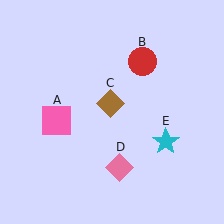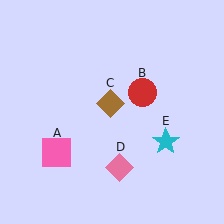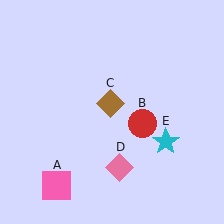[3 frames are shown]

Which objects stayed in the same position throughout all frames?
Brown diamond (object C) and pink diamond (object D) and cyan star (object E) remained stationary.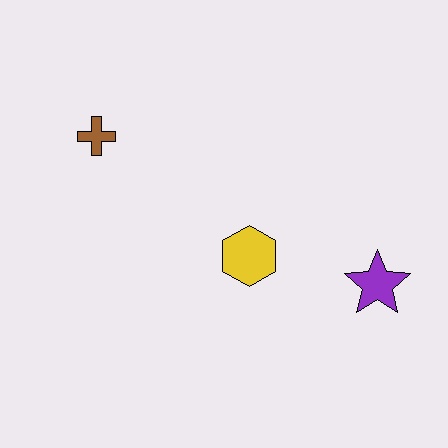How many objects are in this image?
There are 3 objects.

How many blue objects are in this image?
There are no blue objects.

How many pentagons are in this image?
There are no pentagons.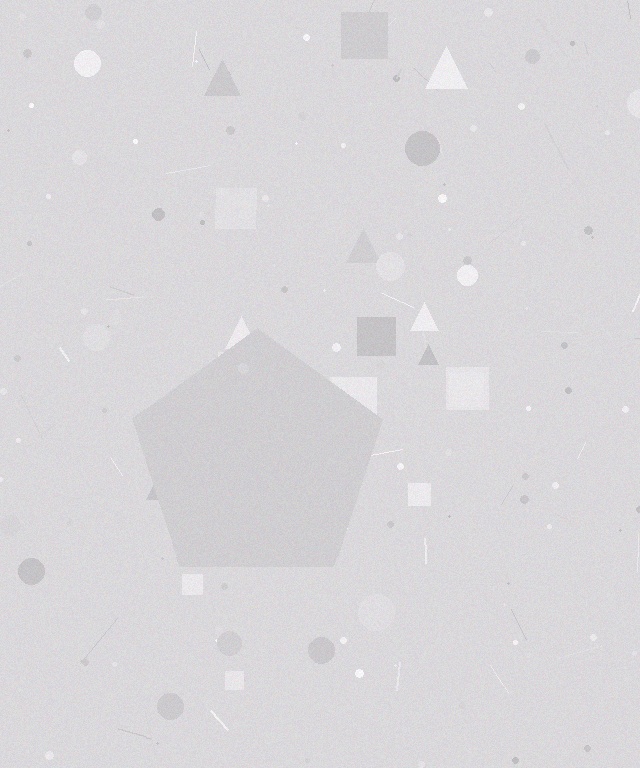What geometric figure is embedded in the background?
A pentagon is embedded in the background.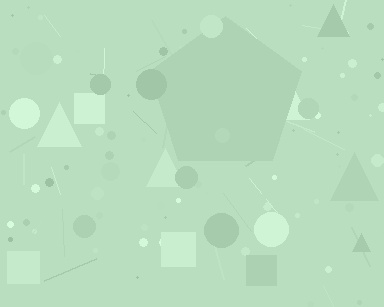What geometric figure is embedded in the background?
A pentagon is embedded in the background.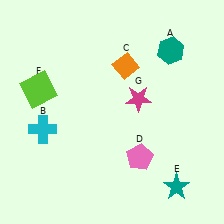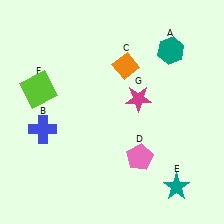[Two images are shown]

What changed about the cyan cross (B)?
In Image 1, B is cyan. In Image 2, it changed to blue.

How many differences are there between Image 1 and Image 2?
There is 1 difference between the two images.